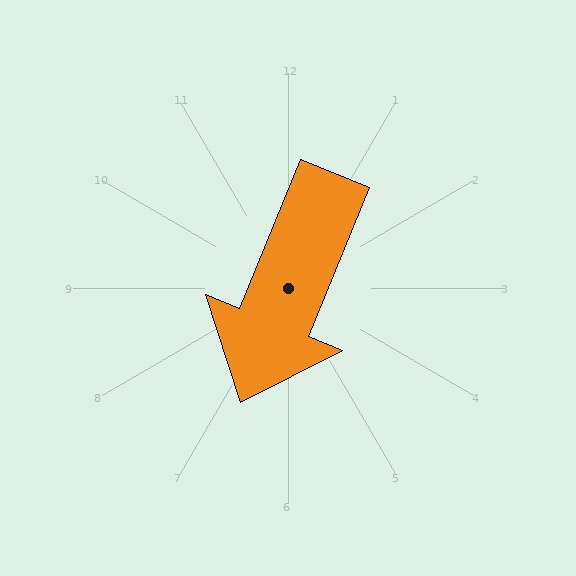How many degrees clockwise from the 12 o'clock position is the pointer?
Approximately 202 degrees.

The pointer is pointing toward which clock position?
Roughly 7 o'clock.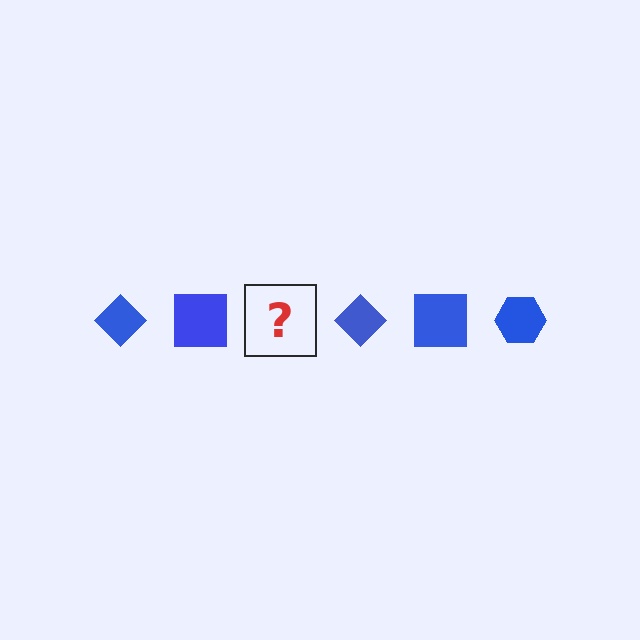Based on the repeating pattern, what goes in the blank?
The blank should be a blue hexagon.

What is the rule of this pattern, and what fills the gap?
The rule is that the pattern cycles through diamond, square, hexagon shapes in blue. The gap should be filled with a blue hexagon.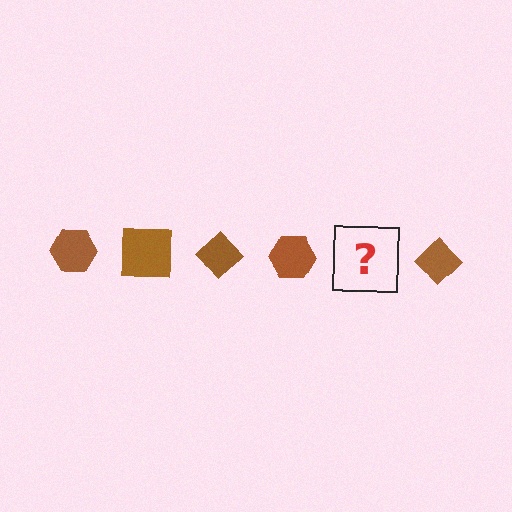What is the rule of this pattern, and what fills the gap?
The rule is that the pattern cycles through hexagon, square, diamond shapes in brown. The gap should be filled with a brown square.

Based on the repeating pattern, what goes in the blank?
The blank should be a brown square.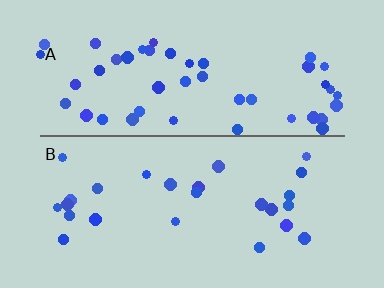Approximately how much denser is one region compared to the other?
Approximately 1.9× — region A over region B.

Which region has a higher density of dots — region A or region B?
A (the top).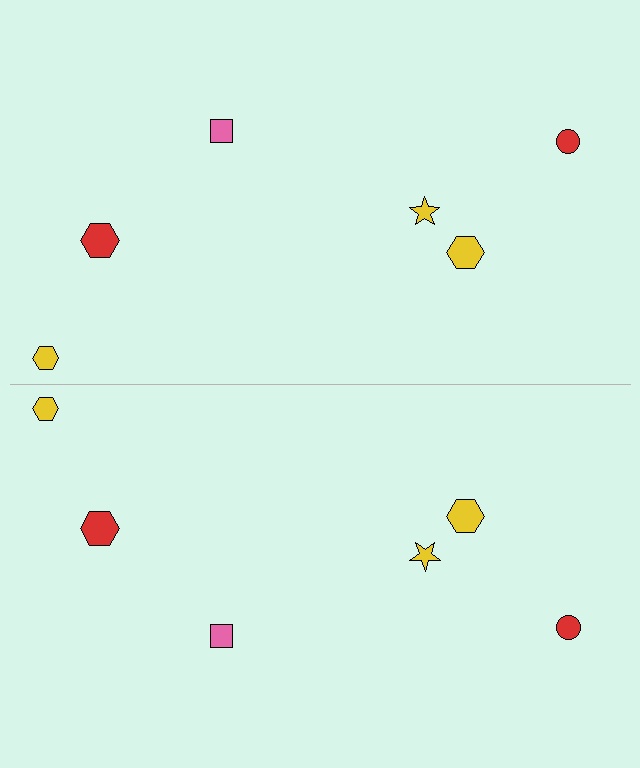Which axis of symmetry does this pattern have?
The pattern has a horizontal axis of symmetry running through the center of the image.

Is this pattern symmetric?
Yes, this pattern has bilateral (reflection) symmetry.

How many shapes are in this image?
There are 12 shapes in this image.